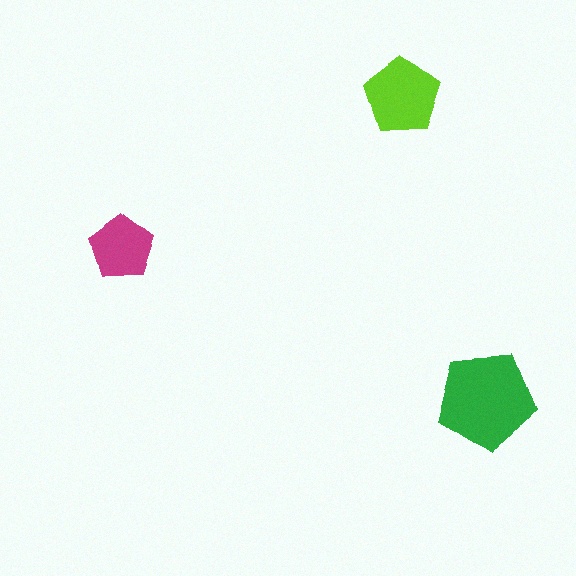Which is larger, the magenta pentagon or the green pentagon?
The green one.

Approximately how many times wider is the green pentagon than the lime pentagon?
About 1.5 times wider.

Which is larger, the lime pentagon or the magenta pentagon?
The lime one.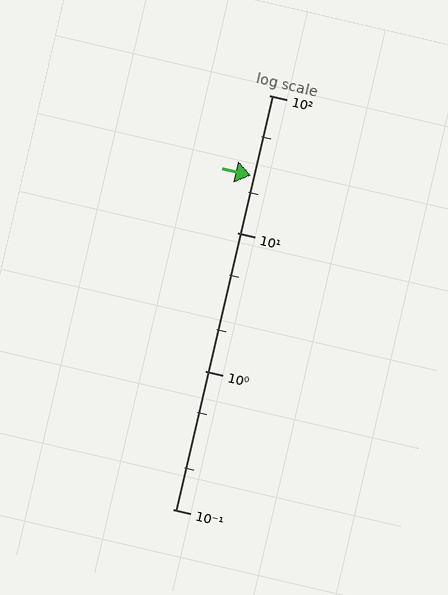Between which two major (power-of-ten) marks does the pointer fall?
The pointer is between 10 and 100.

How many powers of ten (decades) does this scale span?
The scale spans 3 decades, from 0.1 to 100.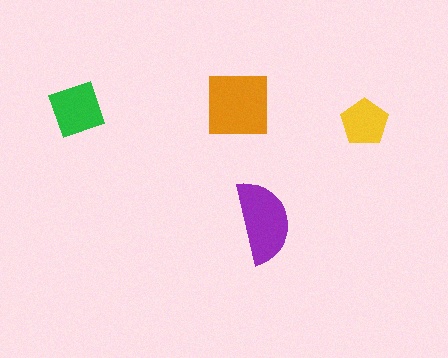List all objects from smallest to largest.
The yellow pentagon, the green diamond, the purple semicircle, the orange square.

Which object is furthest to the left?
The green diamond is leftmost.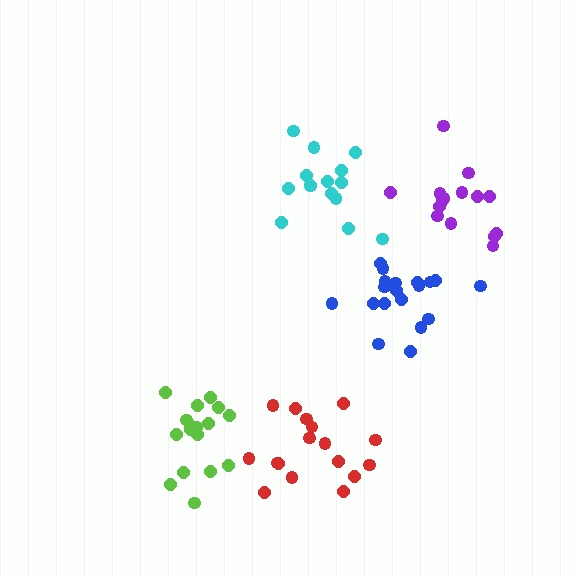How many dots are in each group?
Group 1: 15 dots, Group 2: 17 dots, Group 3: 17 dots, Group 4: 15 dots, Group 5: 19 dots (83 total).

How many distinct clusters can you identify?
There are 5 distinct clusters.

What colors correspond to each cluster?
The clusters are colored: cyan, lime, red, purple, blue.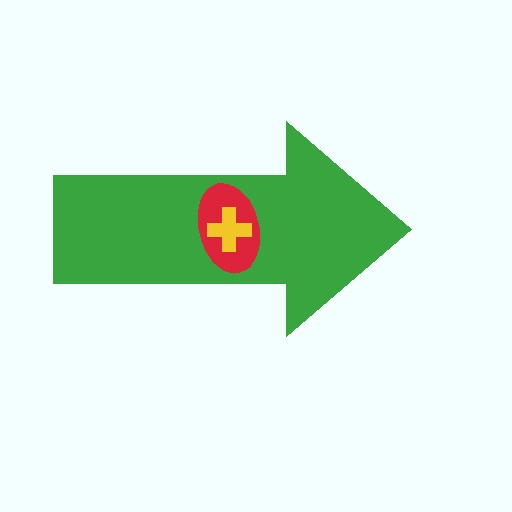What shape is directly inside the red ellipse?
The yellow cross.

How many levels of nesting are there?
3.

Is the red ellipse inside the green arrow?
Yes.